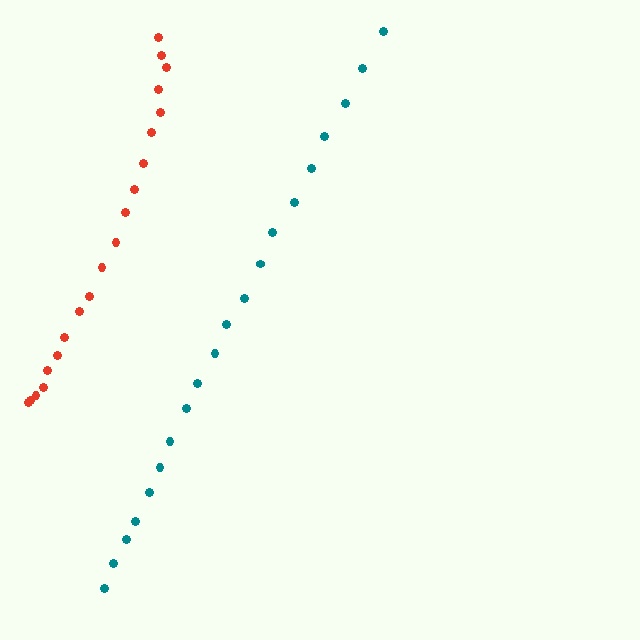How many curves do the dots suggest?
There are 2 distinct paths.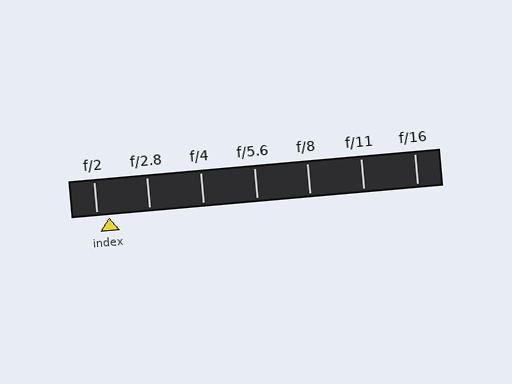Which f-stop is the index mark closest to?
The index mark is closest to f/2.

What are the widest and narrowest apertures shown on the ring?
The widest aperture shown is f/2 and the narrowest is f/16.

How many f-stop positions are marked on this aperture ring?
There are 7 f-stop positions marked.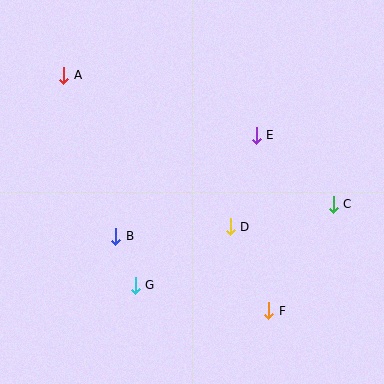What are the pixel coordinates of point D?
Point D is at (230, 227).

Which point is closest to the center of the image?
Point D at (230, 227) is closest to the center.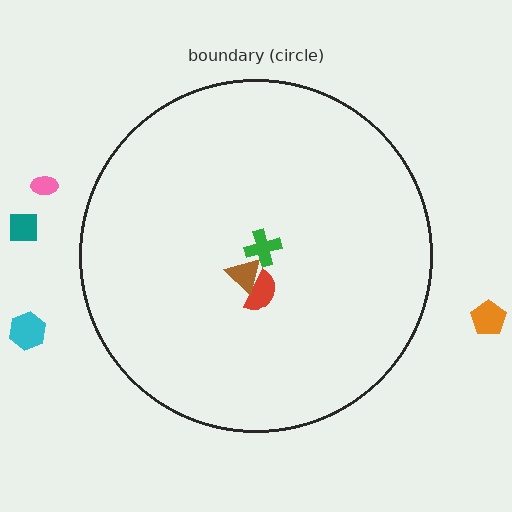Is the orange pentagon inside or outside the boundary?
Outside.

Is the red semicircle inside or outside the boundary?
Inside.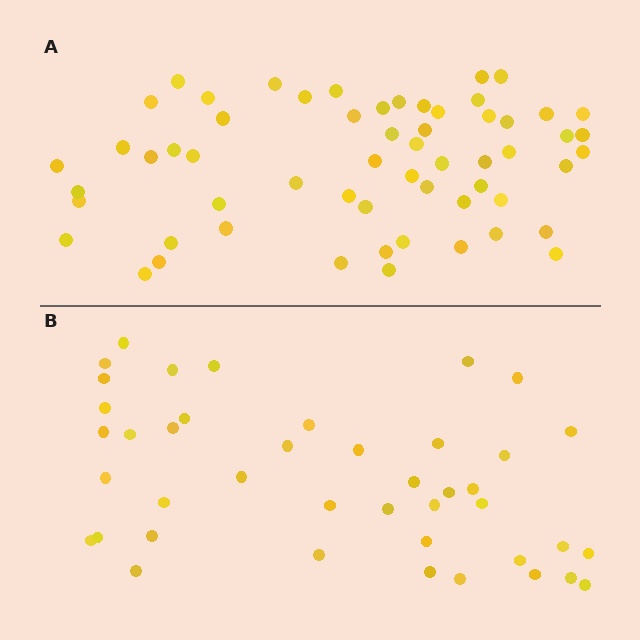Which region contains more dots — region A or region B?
Region A (the top region) has more dots.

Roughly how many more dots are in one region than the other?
Region A has approximately 15 more dots than region B.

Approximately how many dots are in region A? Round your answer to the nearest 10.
About 60 dots. (The exact count is 59, which rounds to 60.)